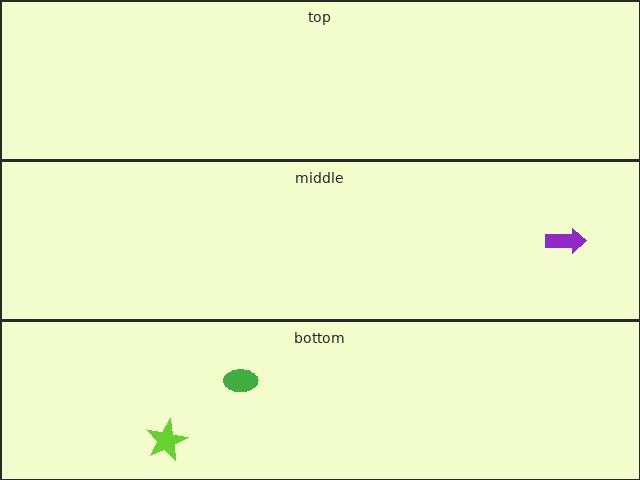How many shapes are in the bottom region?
2.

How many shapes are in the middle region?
1.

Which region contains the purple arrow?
The middle region.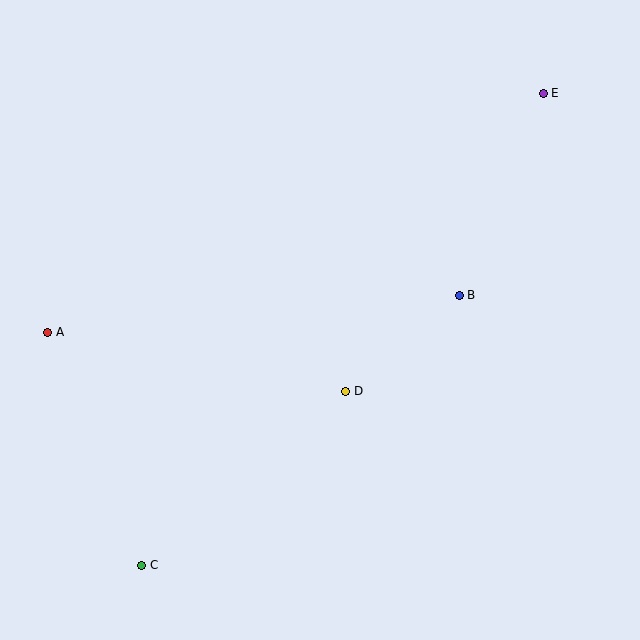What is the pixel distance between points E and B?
The distance between E and B is 219 pixels.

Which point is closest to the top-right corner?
Point E is closest to the top-right corner.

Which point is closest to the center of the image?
Point D at (346, 391) is closest to the center.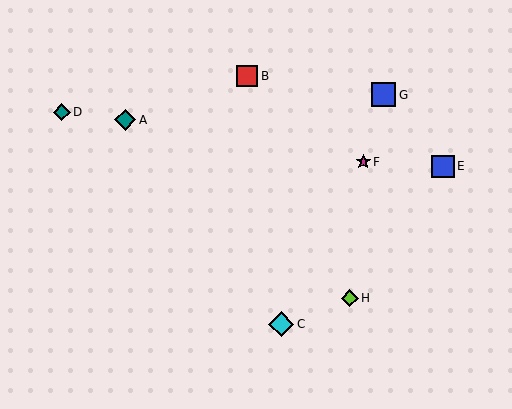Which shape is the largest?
The cyan diamond (labeled C) is the largest.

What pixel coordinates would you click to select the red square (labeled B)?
Click at (247, 76) to select the red square B.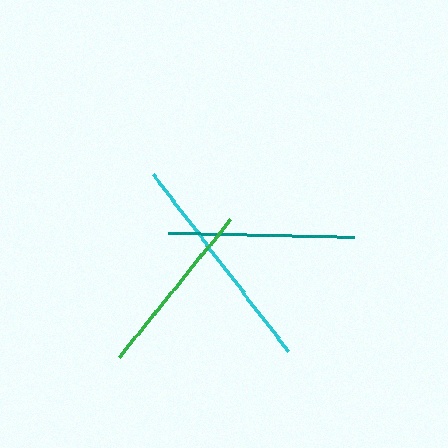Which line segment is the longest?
The cyan line is the longest at approximately 222 pixels.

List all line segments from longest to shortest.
From longest to shortest: cyan, teal, green.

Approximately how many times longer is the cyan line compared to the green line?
The cyan line is approximately 1.3 times the length of the green line.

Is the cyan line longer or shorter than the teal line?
The cyan line is longer than the teal line.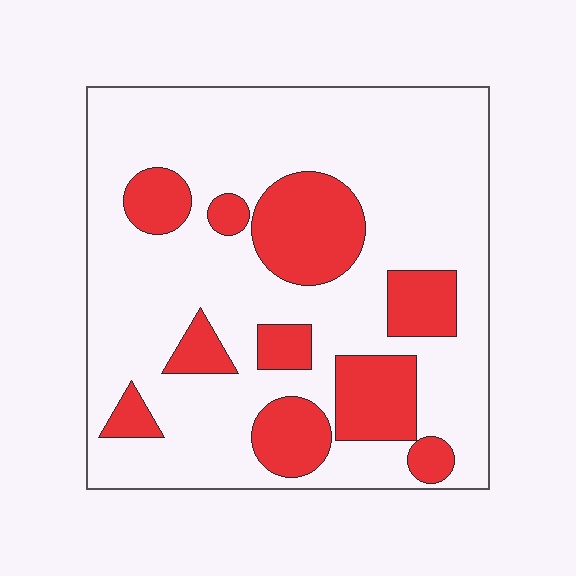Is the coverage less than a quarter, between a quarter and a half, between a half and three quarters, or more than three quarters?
Between a quarter and a half.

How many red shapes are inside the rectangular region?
10.